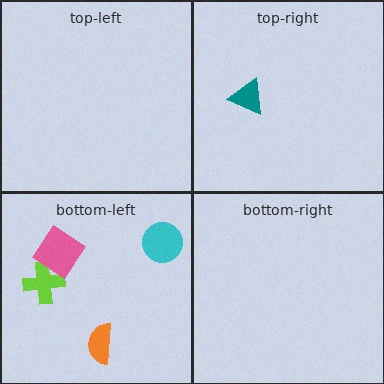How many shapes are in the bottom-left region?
4.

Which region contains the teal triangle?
The top-right region.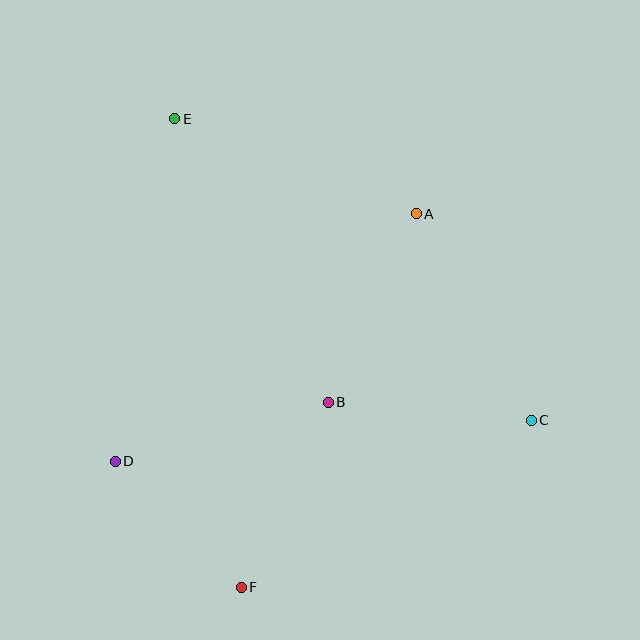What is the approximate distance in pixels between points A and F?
The distance between A and F is approximately 412 pixels.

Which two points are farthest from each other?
Points E and F are farthest from each other.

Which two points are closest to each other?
Points D and F are closest to each other.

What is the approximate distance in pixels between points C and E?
The distance between C and E is approximately 467 pixels.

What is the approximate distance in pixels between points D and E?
The distance between D and E is approximately 347 pixels.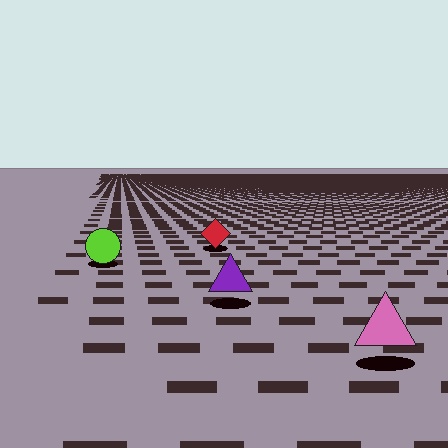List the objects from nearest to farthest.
From nearest to farthest: the pink triangle, the purple triangle, the lime circle, the red diamond.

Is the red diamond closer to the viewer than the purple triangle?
No. The purple triangle is closer — you can tell from the texture gradient: the ground texture is coarser near it.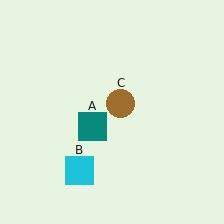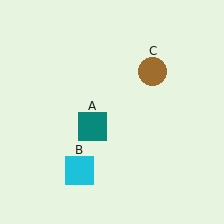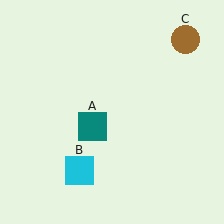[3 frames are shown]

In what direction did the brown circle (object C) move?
The brown circle (object C) moved up and to the right.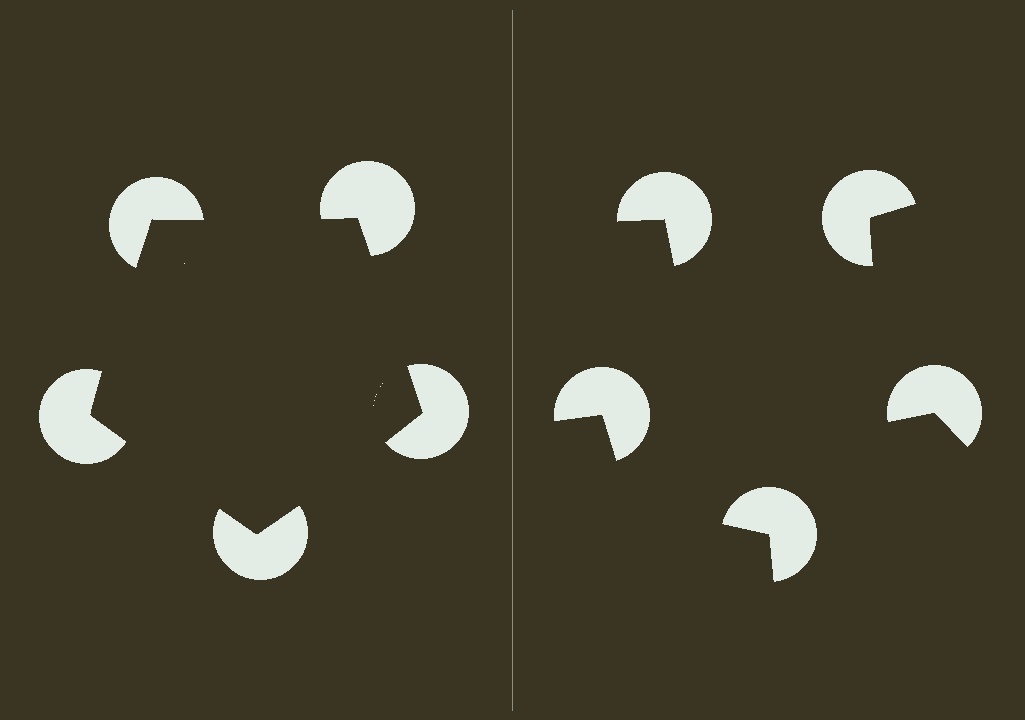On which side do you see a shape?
An illusory pentagon appears on the left side. On the right side the wedge cuts are rotated, so no coherent shape forms.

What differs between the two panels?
The pac-man discs are positioned identically on both sides; only the wedge orientations differ. On the left they align to a pentagon; on the right they are misaligned.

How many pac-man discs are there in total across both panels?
10 — 5 on each side.